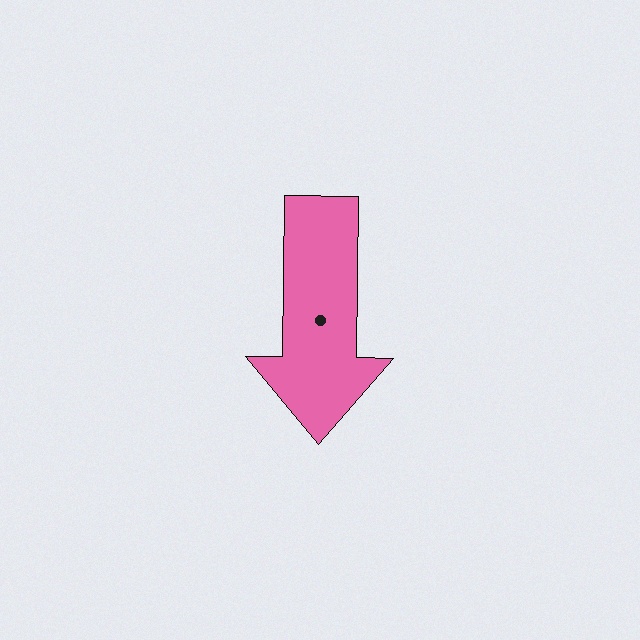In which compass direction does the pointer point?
South.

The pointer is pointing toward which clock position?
Roughly 6 o'clock.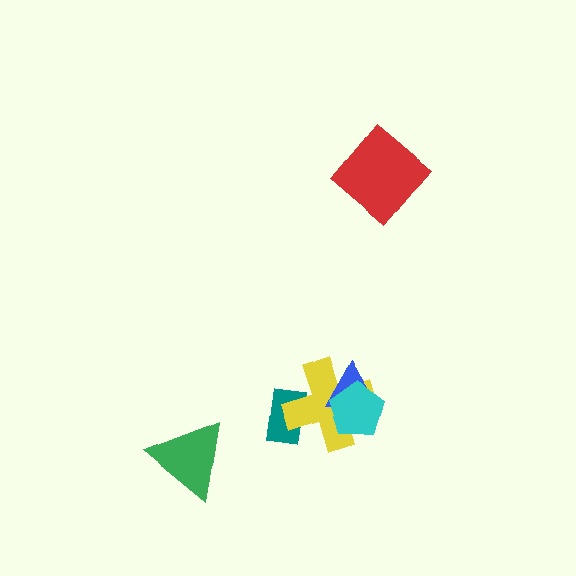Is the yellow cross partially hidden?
Yes, it is partially covered by another shape.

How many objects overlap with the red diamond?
0 objects overlap with the red diamond.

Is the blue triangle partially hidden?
Yes, it is partially covered by another shape.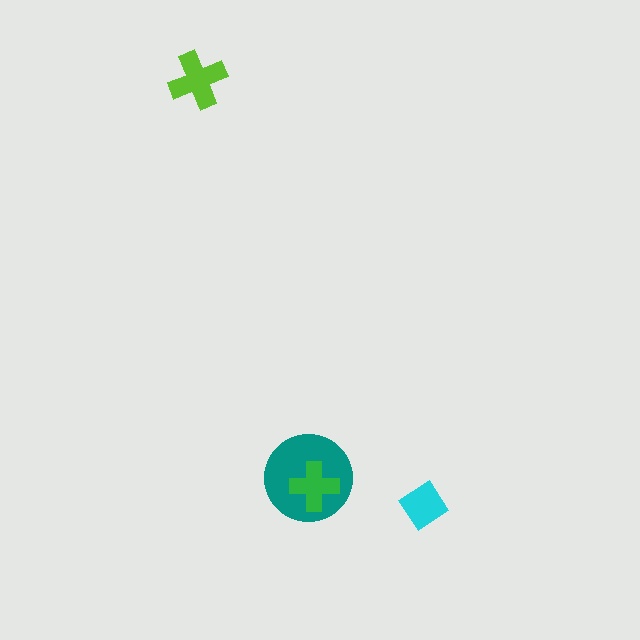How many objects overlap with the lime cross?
0 objects overlap with the lime cross.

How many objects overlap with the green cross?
1 object overlaps with the green cross.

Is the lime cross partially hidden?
No, no other shape covers it.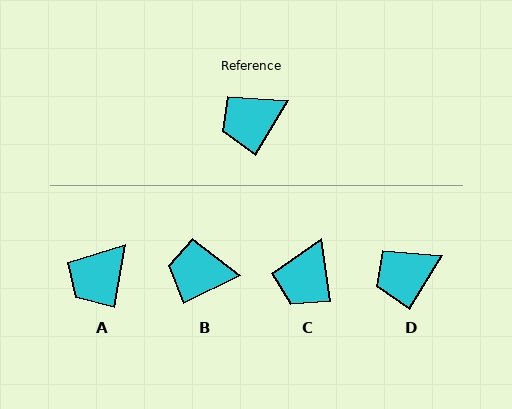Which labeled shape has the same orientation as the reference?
D.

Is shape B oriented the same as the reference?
No, it is off by about 33 degrees.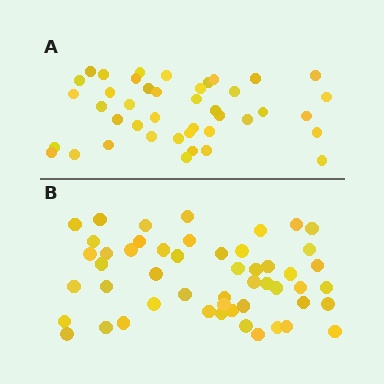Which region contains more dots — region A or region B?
Region B (the bottom region) has more dots.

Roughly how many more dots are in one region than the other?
Region B has roughly 8 or so more dots than region A.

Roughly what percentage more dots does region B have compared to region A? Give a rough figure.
About 20% more.